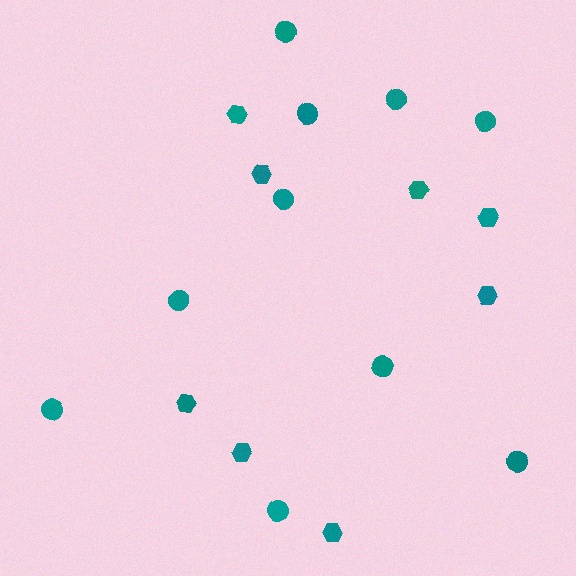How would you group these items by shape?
There are 2 groups: one group of circles (10) and one group of hexagons (8).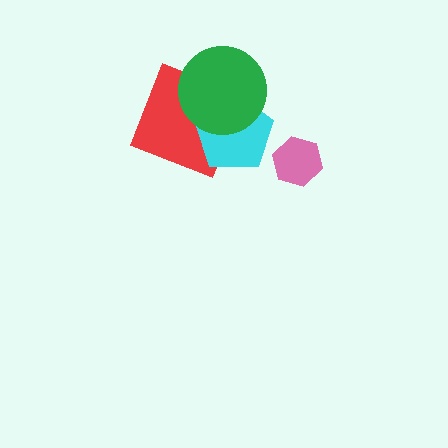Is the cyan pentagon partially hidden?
Yes, it is partially covered by another shape.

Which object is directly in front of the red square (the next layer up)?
The cyan pentagon is directly in front of the red square.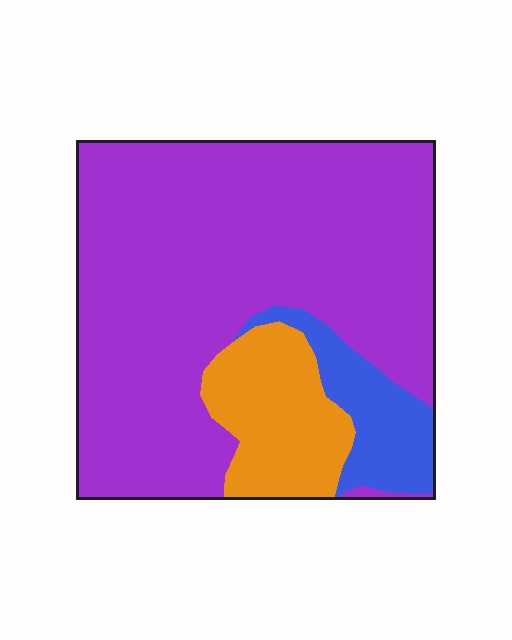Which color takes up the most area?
Purple, at roughly 75%.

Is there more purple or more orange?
Purple.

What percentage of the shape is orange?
Orange takes up less than a quarter of the shape.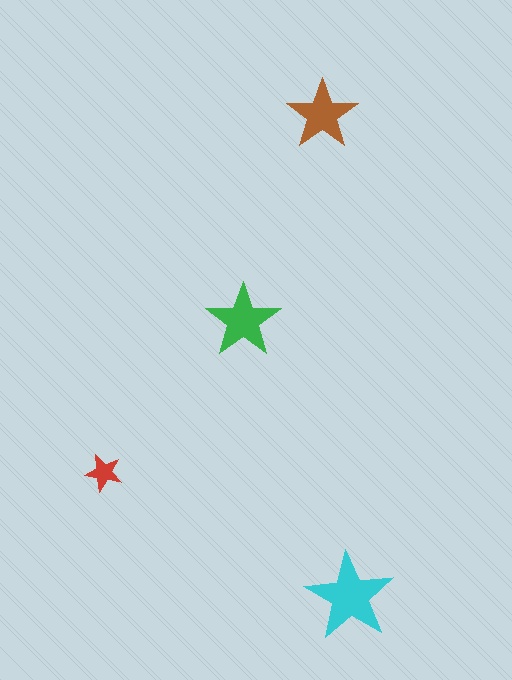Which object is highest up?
The brown star is topmost.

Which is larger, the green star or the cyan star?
The cyan one.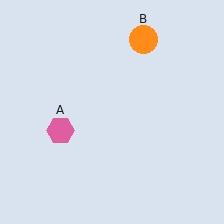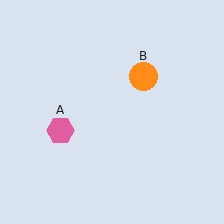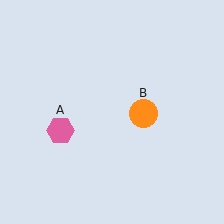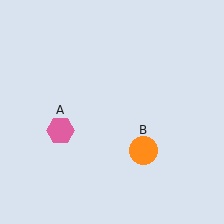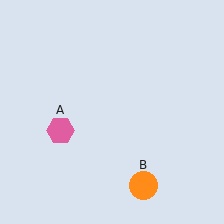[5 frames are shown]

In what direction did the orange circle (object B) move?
The orange circle (object B) moved down.